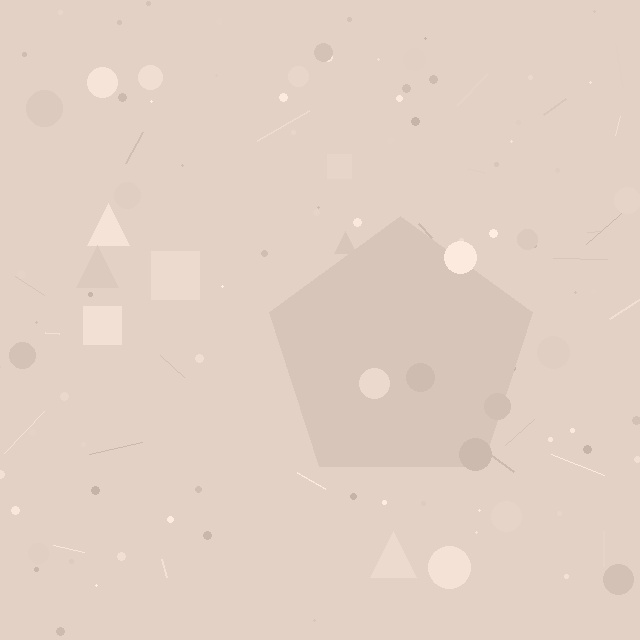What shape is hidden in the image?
A pentagon is hidden in the image.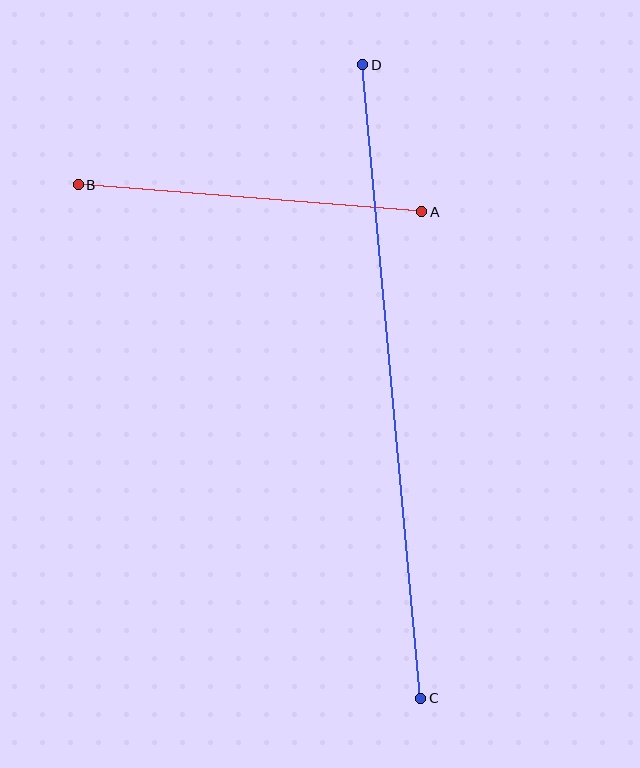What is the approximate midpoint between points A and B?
The midpoint is at approximately (250, 198) pixels.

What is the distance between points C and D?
The distance is approximately 636 pixels.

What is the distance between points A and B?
The distance is approximately 345 pixels.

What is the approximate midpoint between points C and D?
The midpoint is at approximately (392, 382) pixels.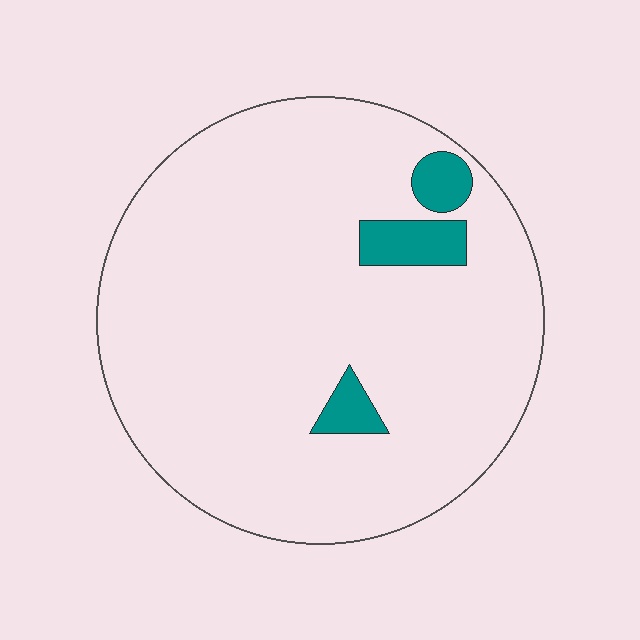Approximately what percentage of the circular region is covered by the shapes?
Approximately 5%.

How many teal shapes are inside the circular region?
3.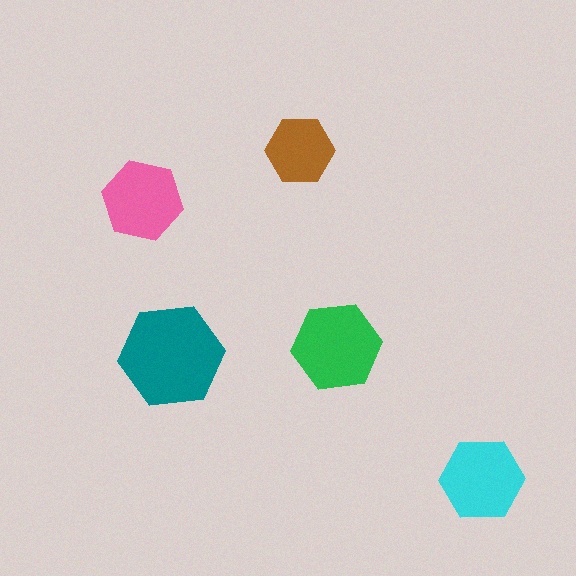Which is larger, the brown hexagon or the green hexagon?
The green one.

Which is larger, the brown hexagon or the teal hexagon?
The teal one.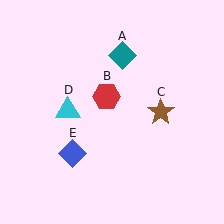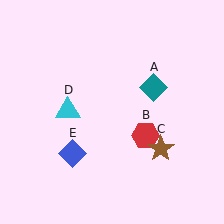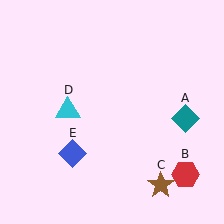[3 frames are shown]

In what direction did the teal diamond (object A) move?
The teal diamond (object A) moved down and to the right.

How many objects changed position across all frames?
3 objects changed position: teal diamond (object A), red hexagon (object B), brown star (object C).